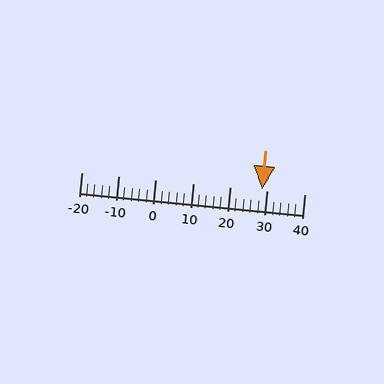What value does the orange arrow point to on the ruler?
The orange arrow points to approximately 28.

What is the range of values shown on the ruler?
The ruler shows values from -20 to 40.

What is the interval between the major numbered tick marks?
The major tick marks are spaced 10 units apart.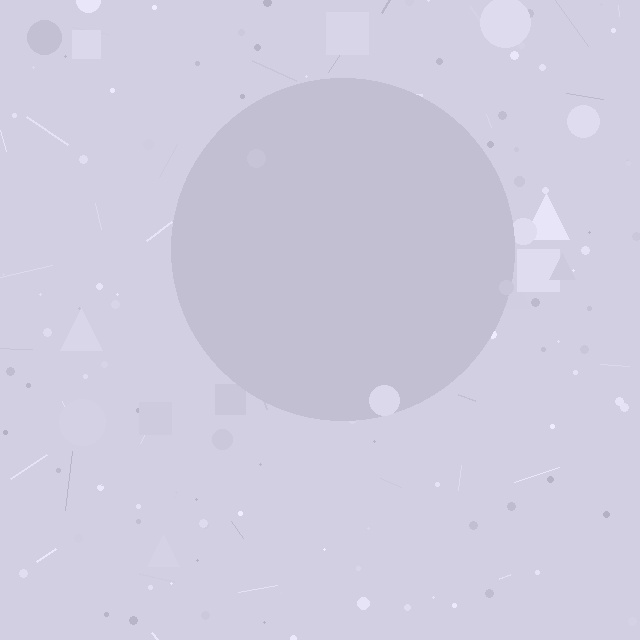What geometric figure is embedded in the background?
A circle is embedded in the background.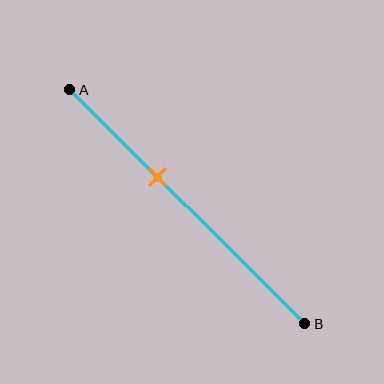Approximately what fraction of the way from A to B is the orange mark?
The orange mark is approximately 35% of the way from A to B.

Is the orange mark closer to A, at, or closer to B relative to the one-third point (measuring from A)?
The orange mark is closer to point B than the one-third point of segment AB.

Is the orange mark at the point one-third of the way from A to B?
No, the mark is at about 35% from A, not at the 33% one-third point.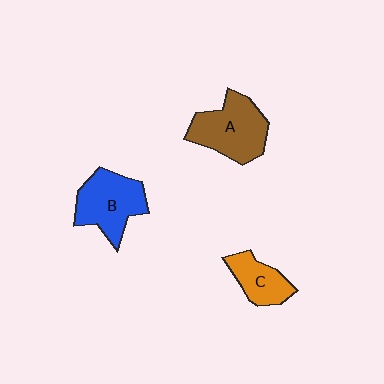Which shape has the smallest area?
Shape C (orange).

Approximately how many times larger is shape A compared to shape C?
Approximately 1.7 times.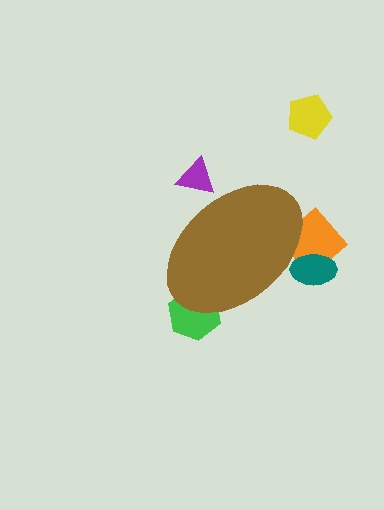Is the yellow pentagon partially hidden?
No, the yellow pentagon is fully visible.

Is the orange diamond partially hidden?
Yes, the orange diamond is partially hidden behind the brown ellipse.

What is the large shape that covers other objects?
A brown ellipse.